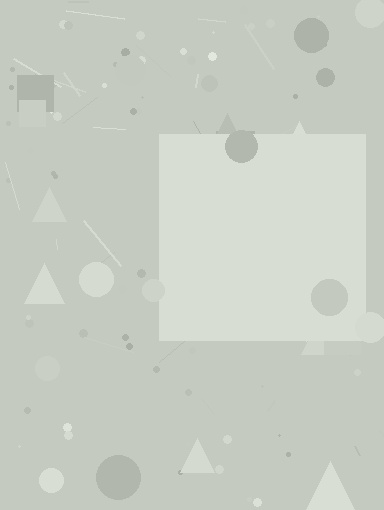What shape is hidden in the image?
A square is hidden in the image.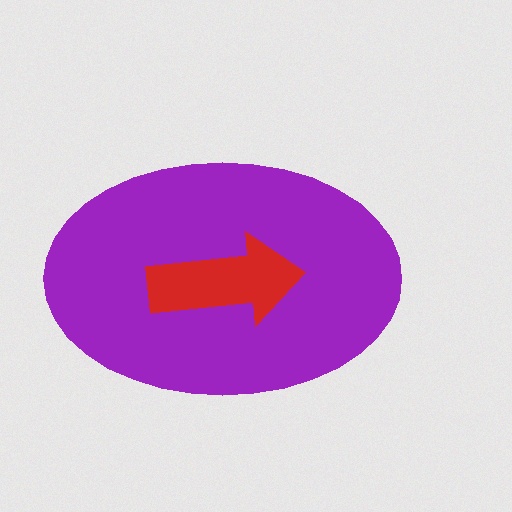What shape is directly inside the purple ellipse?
The red arrow.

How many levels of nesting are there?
2.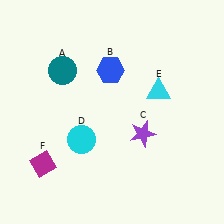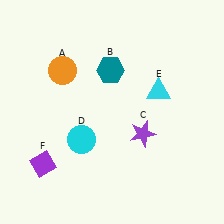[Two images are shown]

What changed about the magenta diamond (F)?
In Image 1, F is magenta. In Image 2, it changed to purple.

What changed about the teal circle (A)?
In Image 1, A is teal. In Image 2, it changed to orange.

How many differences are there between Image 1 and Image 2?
There are 3 differences between the two images.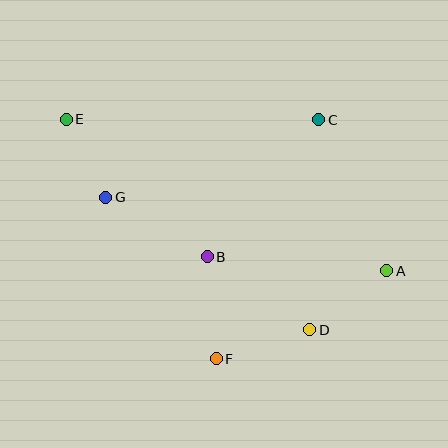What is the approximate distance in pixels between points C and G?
The distance between C and G is approximately 226 pixels.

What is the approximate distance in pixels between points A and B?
The distance between A and B is approximately 180 pixels.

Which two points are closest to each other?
Points E and G are closest to each other.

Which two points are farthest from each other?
Points A and E are farthest from each other.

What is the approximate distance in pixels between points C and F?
The distance between C and F is approximately 260 pixels.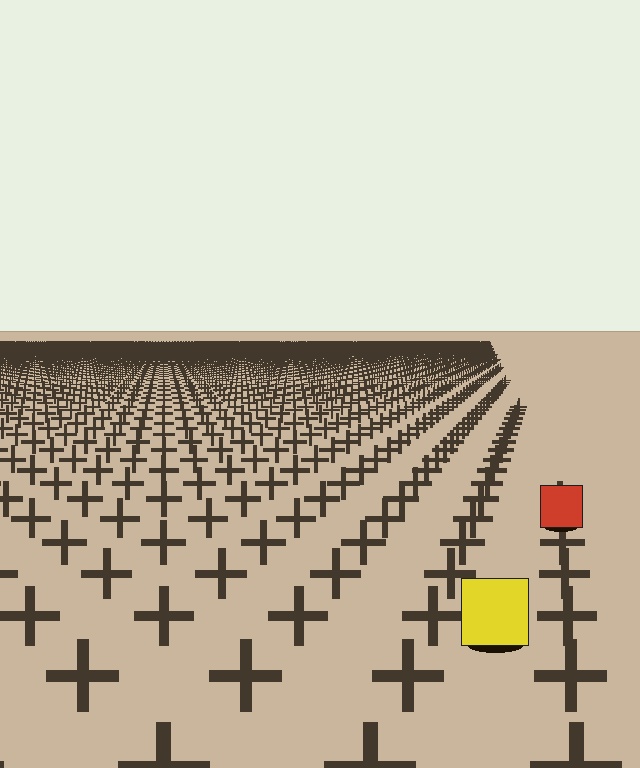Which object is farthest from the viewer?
The red square is farthest from the viewer. It appears smaller and the ground texture around it is denser.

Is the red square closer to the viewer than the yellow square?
No. The yellow square is closer — you can tell from the texture gradient: the ground texture is coarser near it.